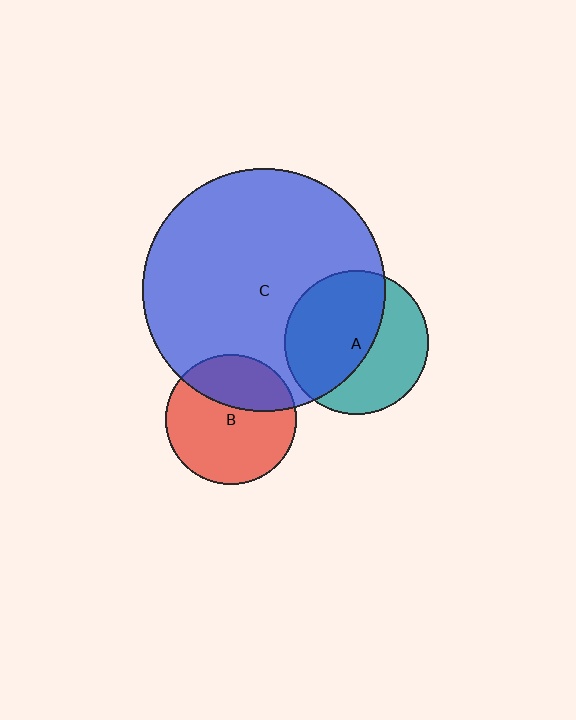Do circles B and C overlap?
Yes.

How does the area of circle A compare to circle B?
Approximately 1.2 times.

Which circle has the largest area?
Circle C (blue).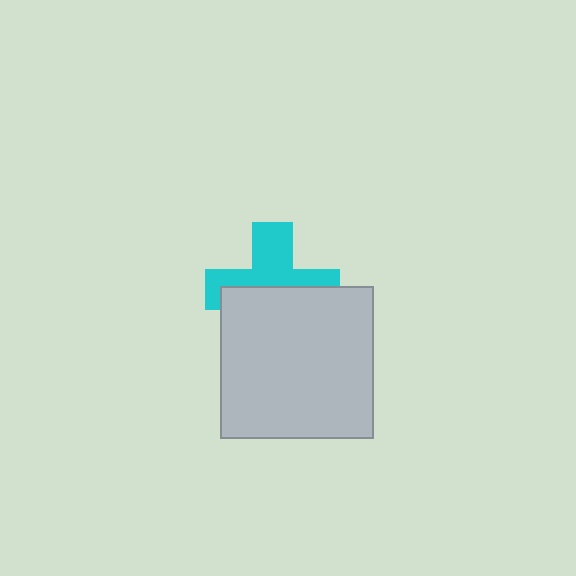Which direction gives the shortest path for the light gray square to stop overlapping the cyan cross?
Moving down gives the shortest separation.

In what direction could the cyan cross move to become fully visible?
The cyan cross could move up. That would shift it out from behind the light gray square entirely.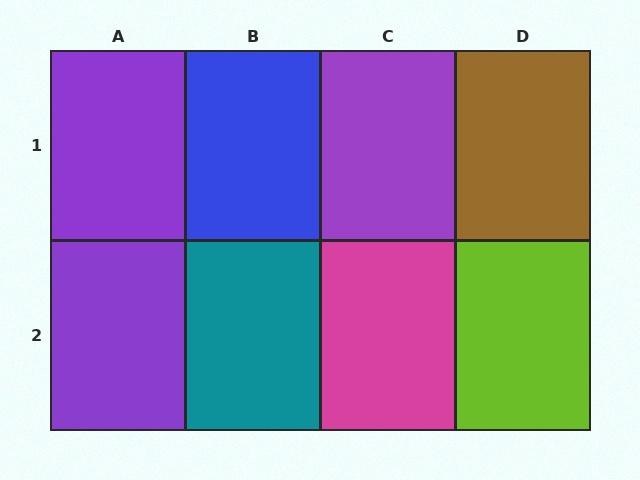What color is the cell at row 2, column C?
Magenta.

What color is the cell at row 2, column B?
Teal.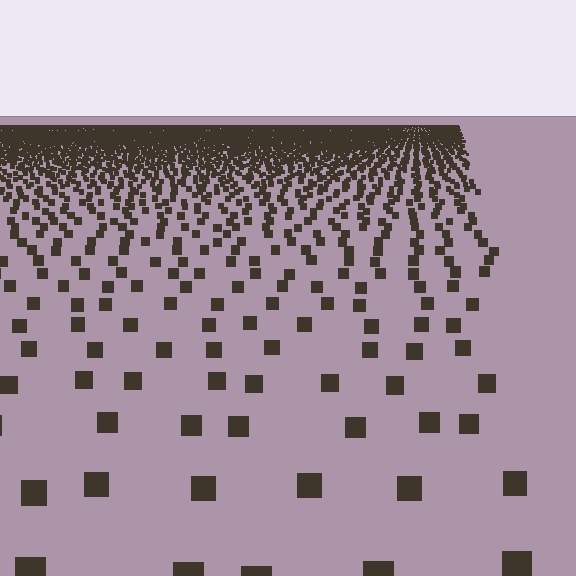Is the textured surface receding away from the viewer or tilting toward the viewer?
The surface is receding away from the viewer. Texture elements get smaller and denser toward the top.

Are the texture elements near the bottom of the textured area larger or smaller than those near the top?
Larger. Near the bottom, elements are closer to the viewer and appear at a bigger on-screen size.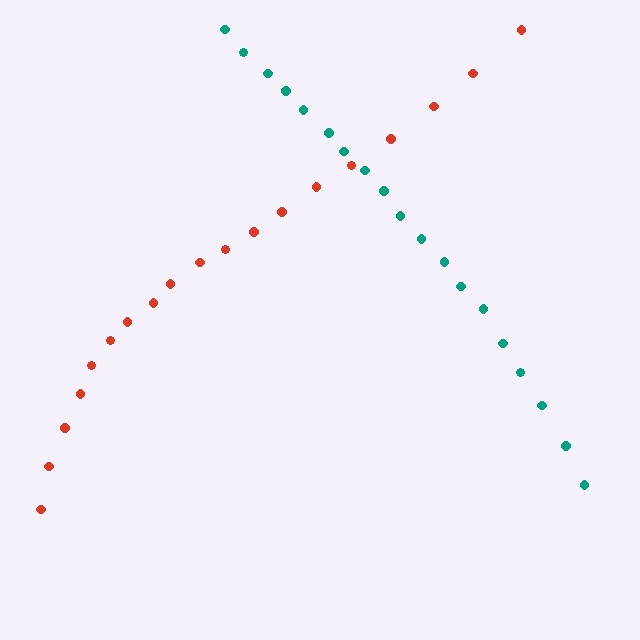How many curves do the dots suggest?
There are 2 distinct paths.